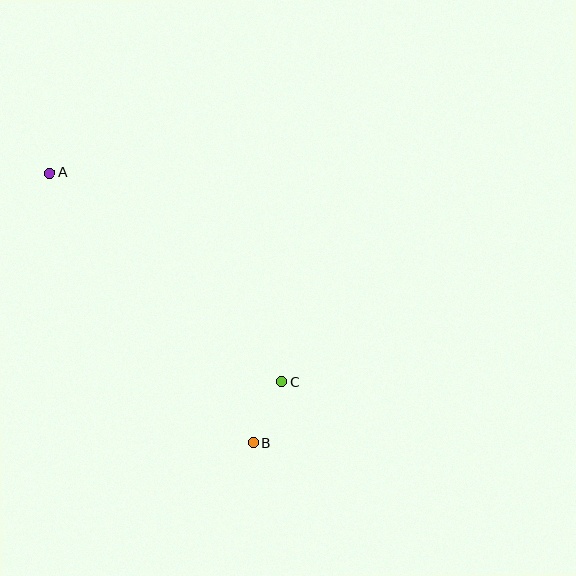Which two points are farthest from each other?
Points A and B are farthest from each other.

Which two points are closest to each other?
Points B and C are closest to each other.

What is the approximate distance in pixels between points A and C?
The distance between A and C is approximately 313 pixels.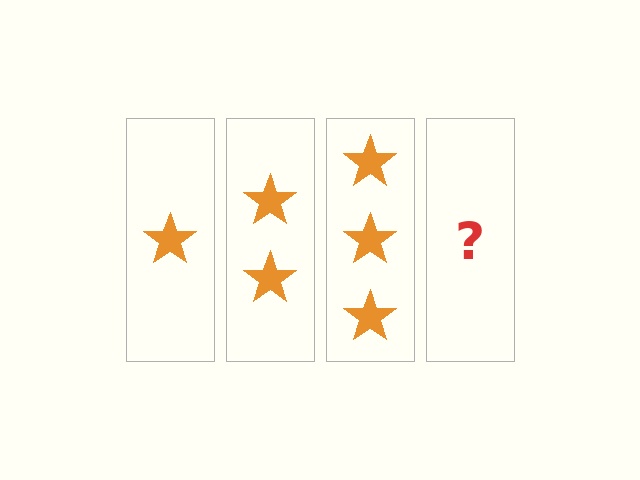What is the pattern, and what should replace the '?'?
The pattern is that each step adds one more star. The '?' should be 4 stars.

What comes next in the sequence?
The next element should be 4 stars.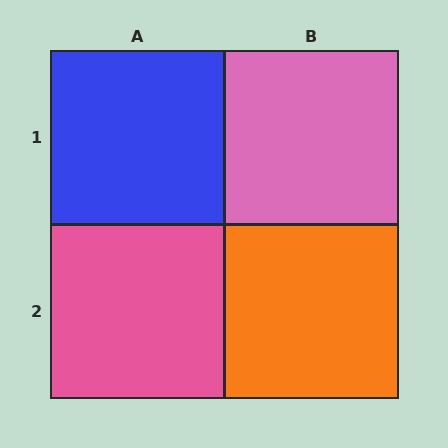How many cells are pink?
2 cells are pink.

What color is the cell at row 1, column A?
Blue.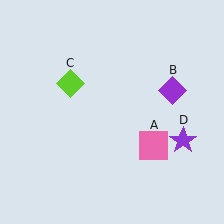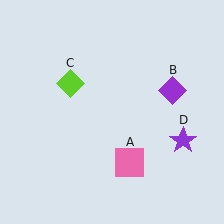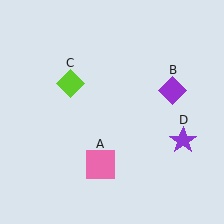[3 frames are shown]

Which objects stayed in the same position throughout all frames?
Purple diamond (object B) and lime diamond (object C) and purple star (object D) remained stationary.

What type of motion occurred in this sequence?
The pink square (object A) rotated clockwise around the center of the scene.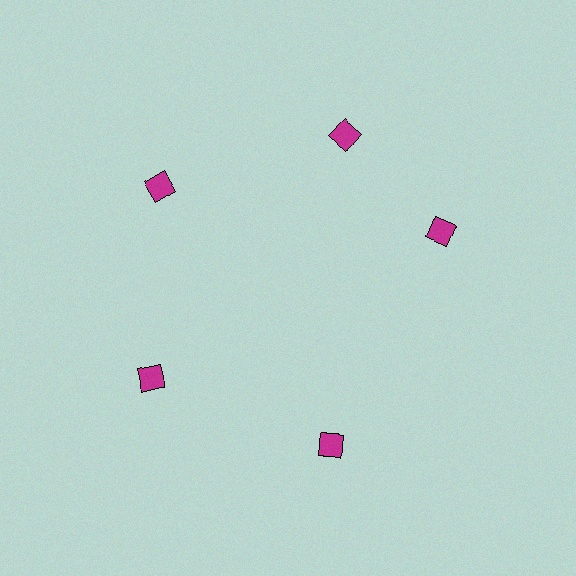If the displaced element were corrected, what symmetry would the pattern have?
It would have 5-fold rotational symmetry — the pattern would map onto itself every 72 degrees.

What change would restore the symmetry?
The symmetry would be restored by rotating it back into even spacing with its neighbors so that all 5 diamonds sit at equal angles and equal distance from the center.